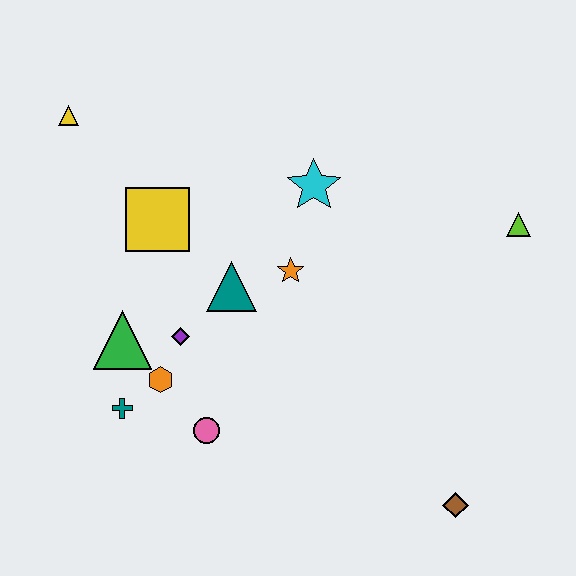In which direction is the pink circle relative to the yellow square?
The pink circle is below the yellow square.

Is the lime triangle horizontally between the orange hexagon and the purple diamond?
No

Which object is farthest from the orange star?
The brown diamond is farthest from the orange star.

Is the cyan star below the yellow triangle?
Yes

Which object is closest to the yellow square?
The teal triangle is closest to the yellow square.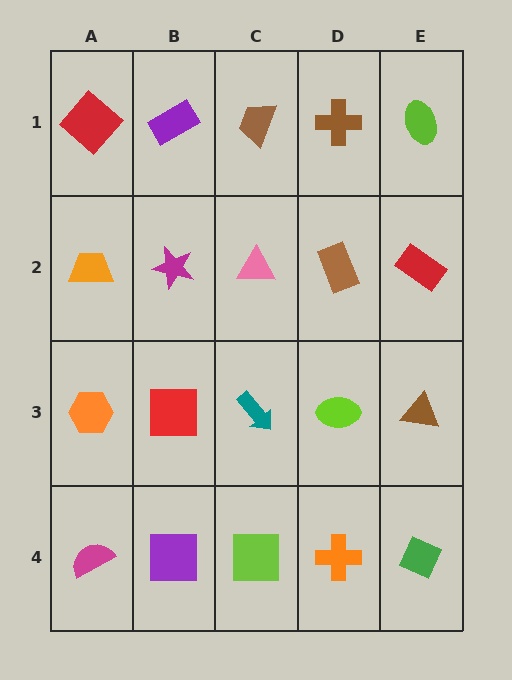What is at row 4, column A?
A magenta semicircle.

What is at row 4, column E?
A green diamond.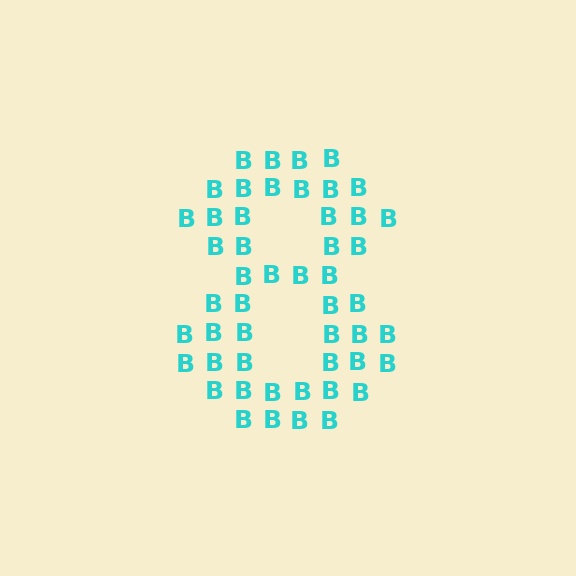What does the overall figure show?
The overall figure shows the digit 8.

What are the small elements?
The small elements are letter B's.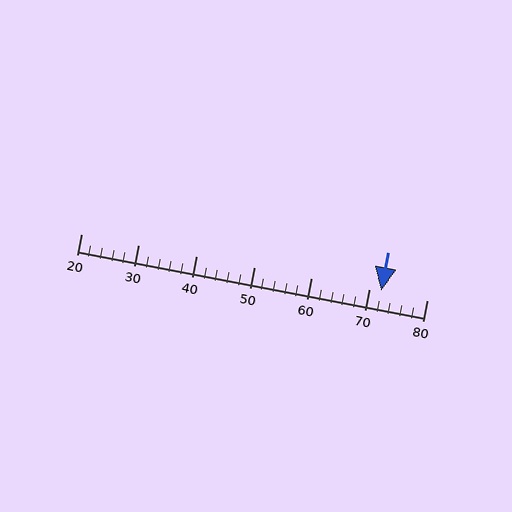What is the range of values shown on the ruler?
The ruler shows values from 20 to 80.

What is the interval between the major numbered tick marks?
The major tick marks are spaced 10 units apart.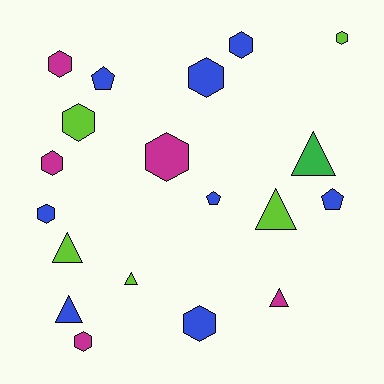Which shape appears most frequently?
Hexagon, with 10 objects.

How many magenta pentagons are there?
There are no magenta pentagons.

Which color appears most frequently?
Blue, with 8 objects.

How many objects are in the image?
There are 19 objects.